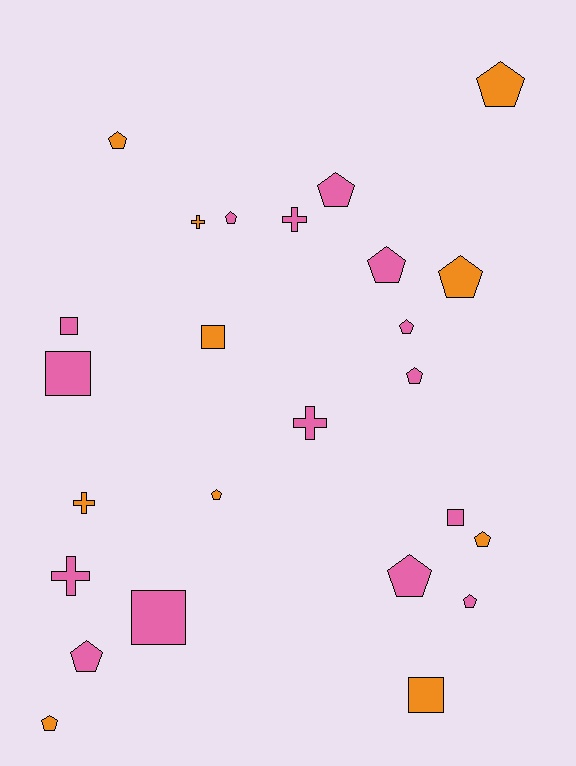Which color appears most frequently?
Pink, with 15 objects.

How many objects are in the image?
There are 25 objects.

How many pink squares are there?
There are 4 pink squares.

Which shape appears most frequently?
Pentagon, with 14 objects.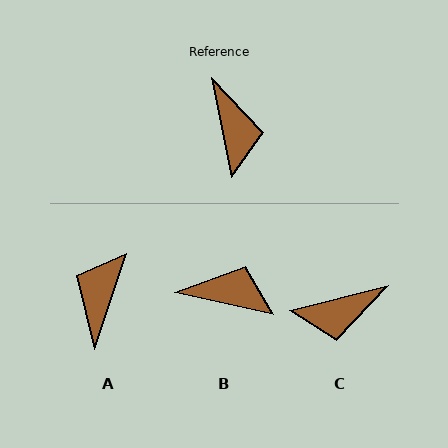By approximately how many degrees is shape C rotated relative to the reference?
Approximately 87 degrees clockwise.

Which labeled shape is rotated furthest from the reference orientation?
A, about 150 degrees away.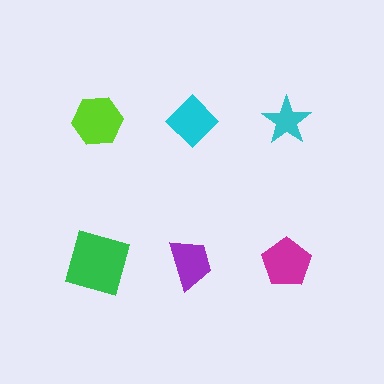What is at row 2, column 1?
A green square.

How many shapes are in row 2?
3 shapes.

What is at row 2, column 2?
A purple trapezoid.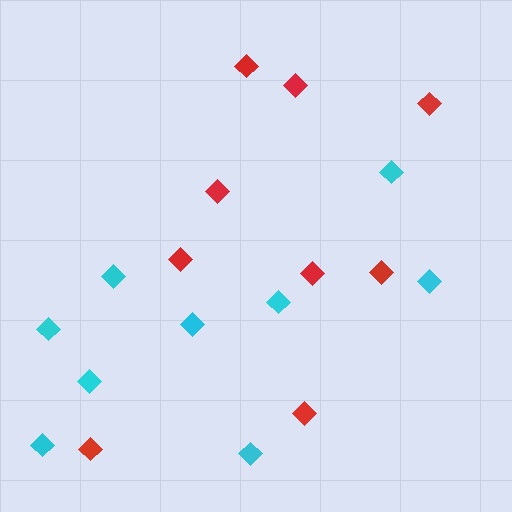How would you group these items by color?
There are 2 groups: one group of red diamonds (9) and one group of cyan diamonds (9).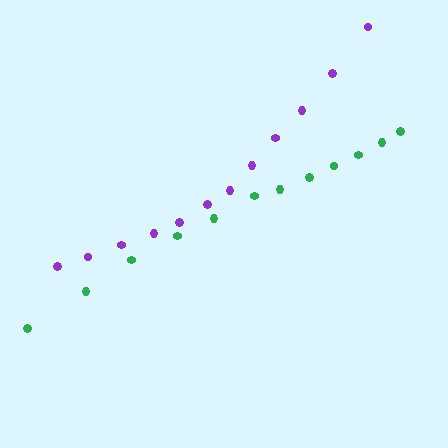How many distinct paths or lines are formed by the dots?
There are 2 distinct paths.